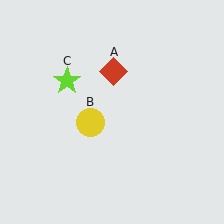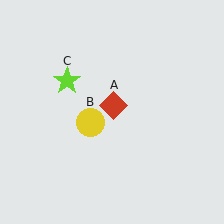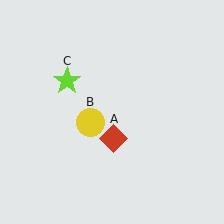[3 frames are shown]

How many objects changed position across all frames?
1 object changed position: red diamond (object A).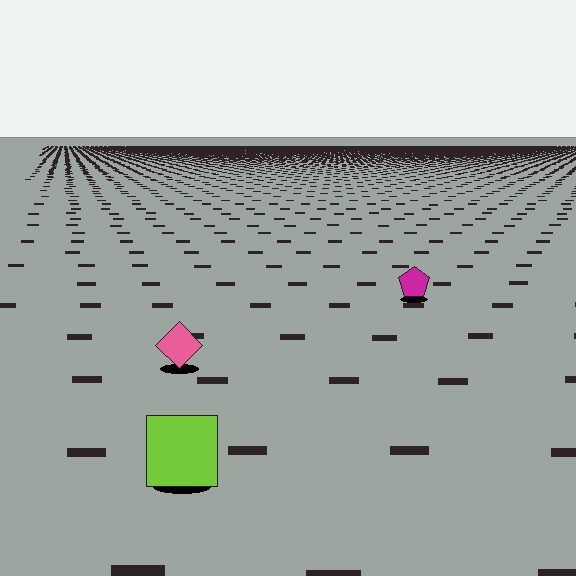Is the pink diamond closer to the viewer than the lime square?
No. The lime square is closer — you can tell from the texture gradient: the ground texture is coarser near it.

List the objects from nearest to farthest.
From nearest to farthest: the lime square, the pink diamond, the magenta pentagon.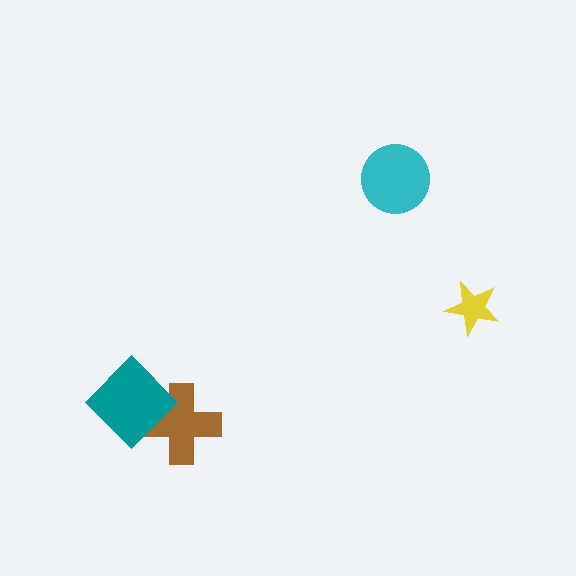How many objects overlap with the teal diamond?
1 object overlaps with the teal diamond.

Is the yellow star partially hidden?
No, no other shape covers it.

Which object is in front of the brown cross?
The teal diamond is in front of the brown cross.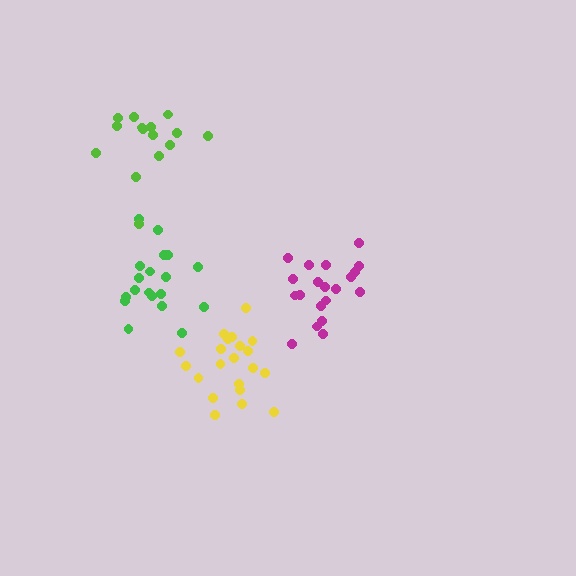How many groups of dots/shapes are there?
There are 4 groups.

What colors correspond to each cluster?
The clusters are colored: magenta, green, lime, yellow.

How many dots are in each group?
Group 1: 20 dots, Group 2: 19 dots, Group 3: 15 dots, Group 4: 21 dots (75 total).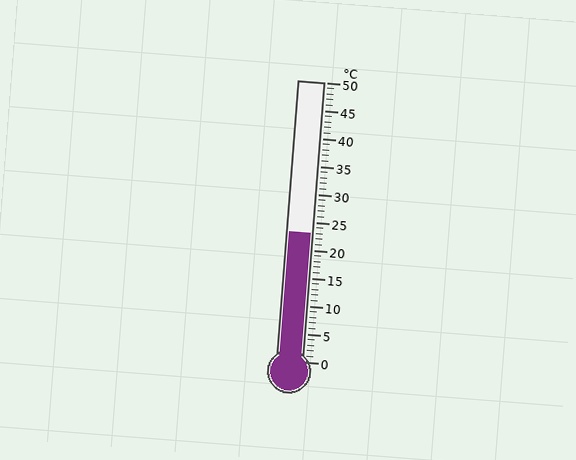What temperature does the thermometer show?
The thermometer shows approximately 23°C.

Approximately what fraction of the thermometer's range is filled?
The thermometer is filled to approximately 45% of its range.